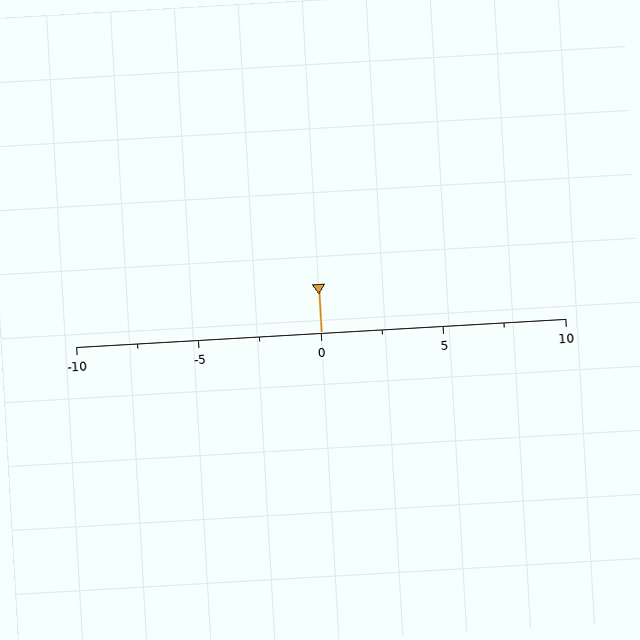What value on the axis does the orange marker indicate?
The marker indicates approximately 0.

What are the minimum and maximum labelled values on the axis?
The axis runs from -10 to 10.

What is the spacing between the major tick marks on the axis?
The major ticks are spaced 5 apart.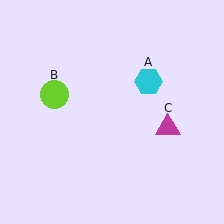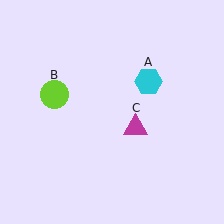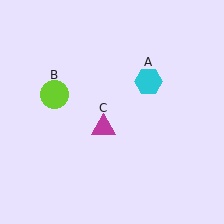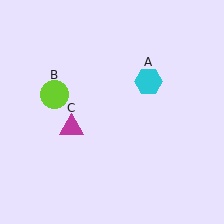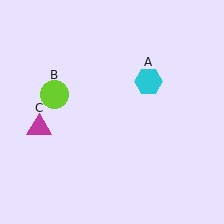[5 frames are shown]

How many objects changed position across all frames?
1 object changed position: magenta triangle (object C).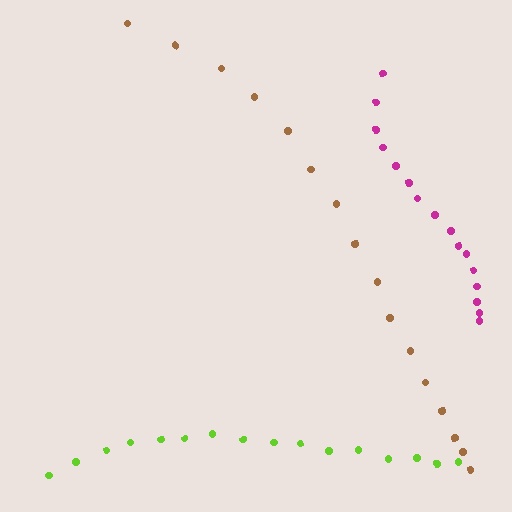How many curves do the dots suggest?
There are 3 distinct paths.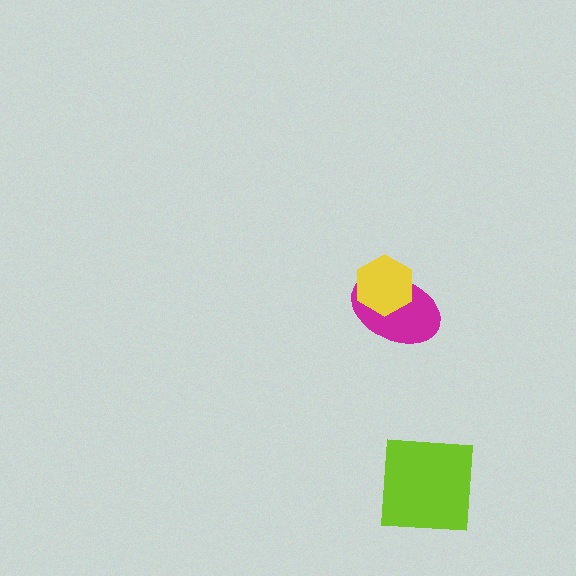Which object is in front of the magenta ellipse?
The yellow hexagon is in front of the magenta ellipse.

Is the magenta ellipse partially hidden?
Yes, it is partially covered by another shape.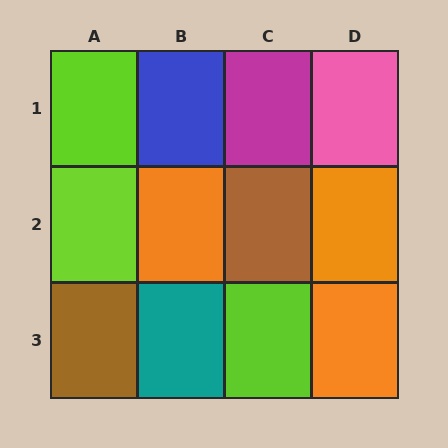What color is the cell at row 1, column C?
Magenta.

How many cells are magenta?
1 cell is magenta.